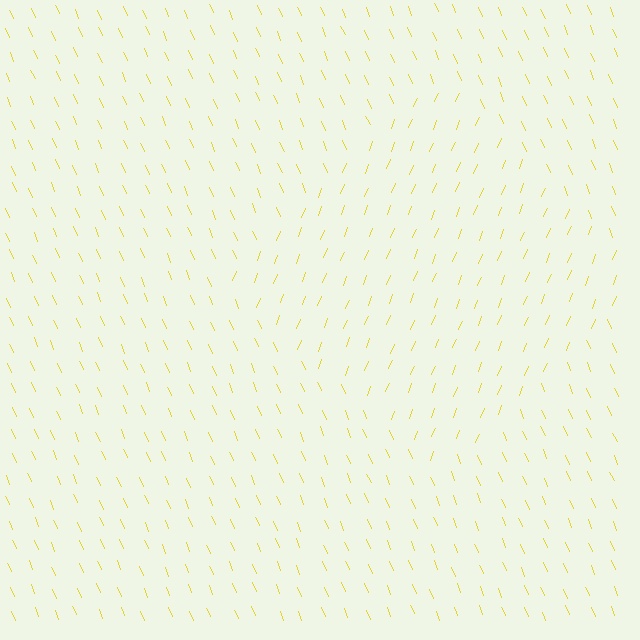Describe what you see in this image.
The image is filled with small yellow line segments. A diamond region in the image has lines oriented differently from the surrounding lines, creating a visible texture boundary.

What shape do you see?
I see a diamond.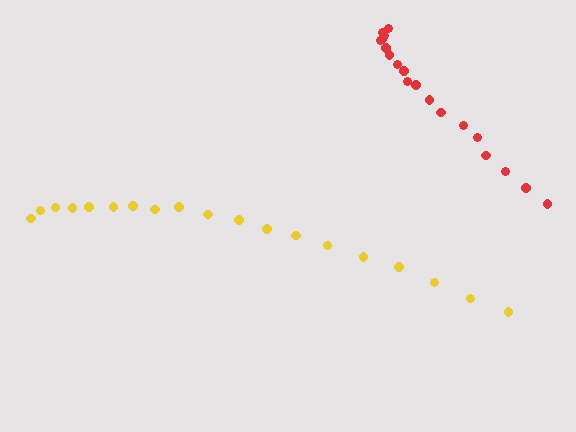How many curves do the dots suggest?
There are 2 distinct paths.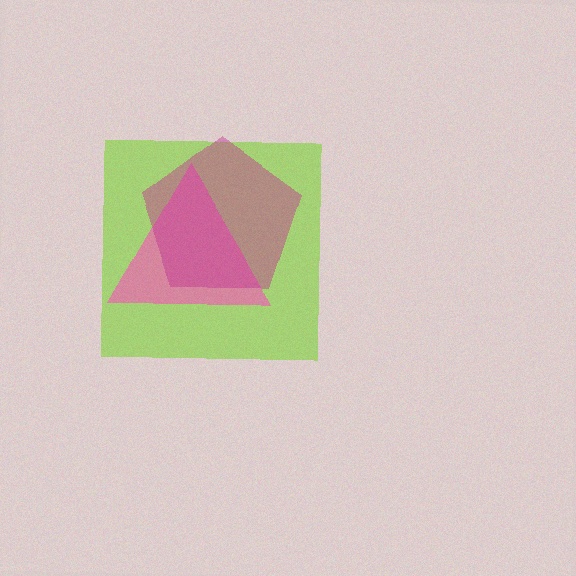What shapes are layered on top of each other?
The layered shapes are: a lime square, a pink triangle, a magenta pentagon.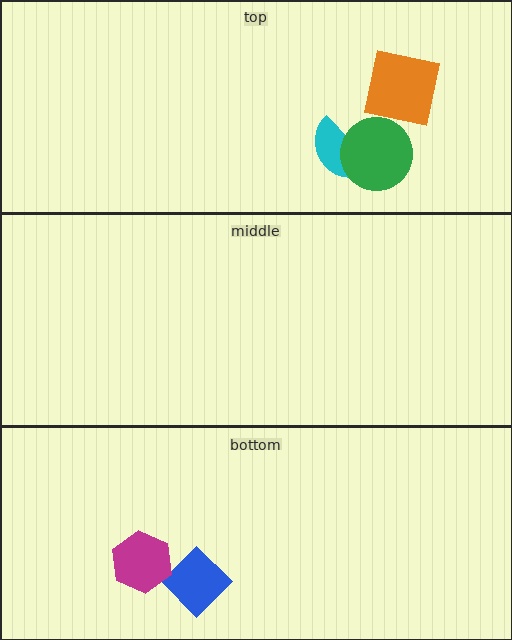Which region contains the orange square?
The top region.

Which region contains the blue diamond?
The bottom region.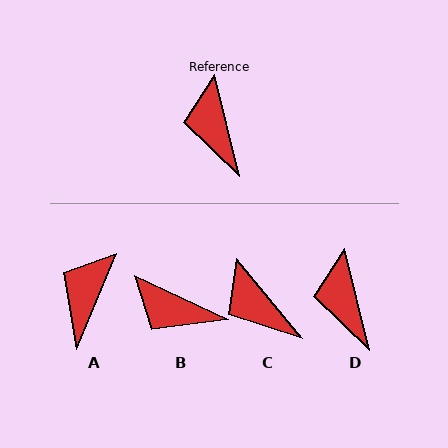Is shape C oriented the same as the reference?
No, it is off by about 26 degrees.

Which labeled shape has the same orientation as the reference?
D.